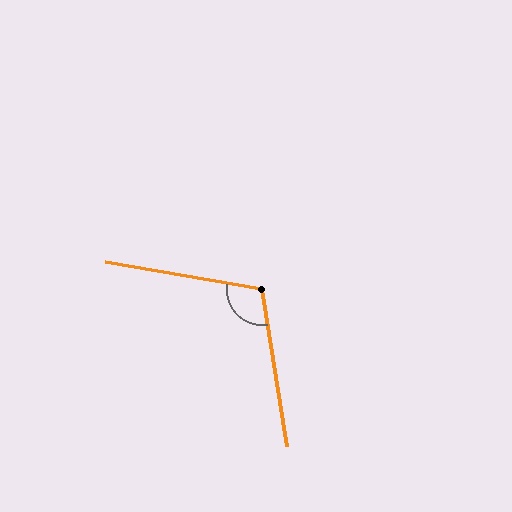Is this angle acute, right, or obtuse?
It is obtuse.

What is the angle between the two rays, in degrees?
Approximately 109 degrees.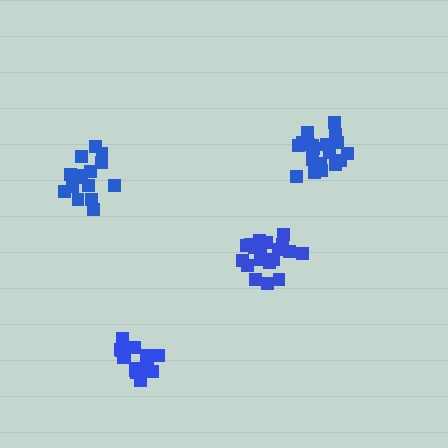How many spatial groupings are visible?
There are 4 spatial groupings.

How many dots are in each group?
Group 1: 20 dots, Group 2: 15 dots, Group 3: 15 dots, Group 4: 21 dots (71 total).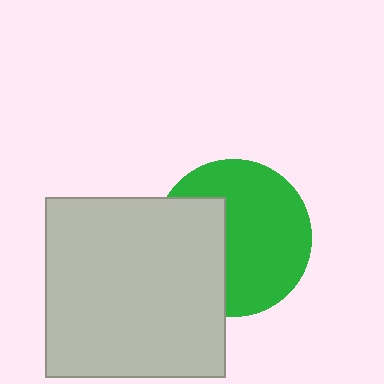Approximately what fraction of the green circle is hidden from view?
Roughly 36% of the green circle is hidden behind the light gray square.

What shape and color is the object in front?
The object in front is a light gray square.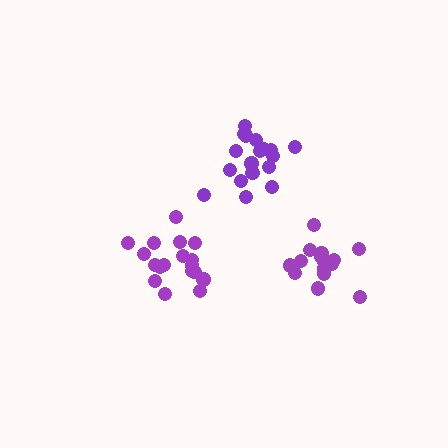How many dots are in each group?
Group 1: 19 dots, Group 2: 18 dots, Group 3: 15 dots (52 total).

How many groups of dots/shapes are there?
There are 3 groups.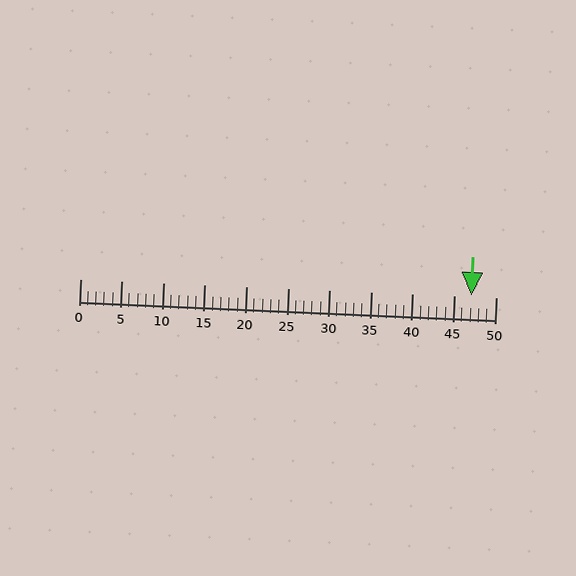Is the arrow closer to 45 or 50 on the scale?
The arrow is closer to 45.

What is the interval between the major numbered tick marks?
The major tick marks are spaced 5 units apart.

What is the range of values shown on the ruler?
The ruler shows values from 0 to 50.